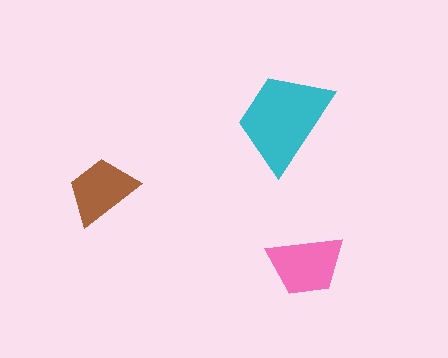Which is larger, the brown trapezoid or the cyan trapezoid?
The cyan one.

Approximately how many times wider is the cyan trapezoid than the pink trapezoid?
About 1.5 times wider.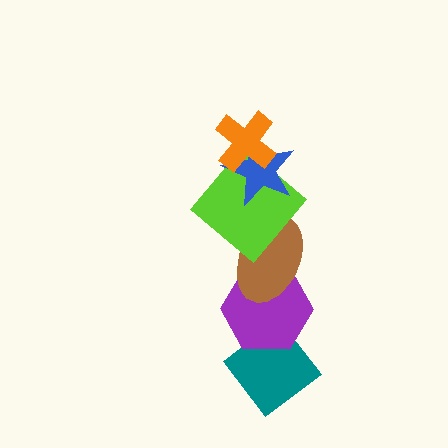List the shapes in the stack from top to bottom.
From top to bottom: the orange cross, the blue star, the lime diamond, the brown ellipse, the purple hexagon, the teal diamond.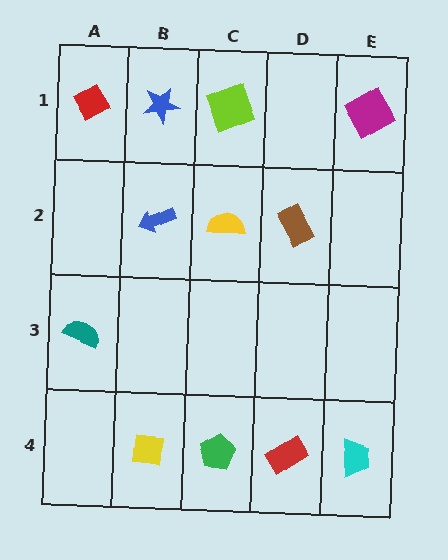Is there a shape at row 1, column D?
No, that cell is empty.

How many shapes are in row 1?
4 shapes.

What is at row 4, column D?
A red rectangle.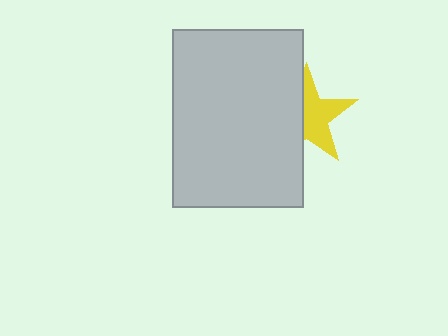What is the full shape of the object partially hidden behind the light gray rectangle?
The partially hidden object is a yellow star.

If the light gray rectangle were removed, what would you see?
You would see the complete yellow star.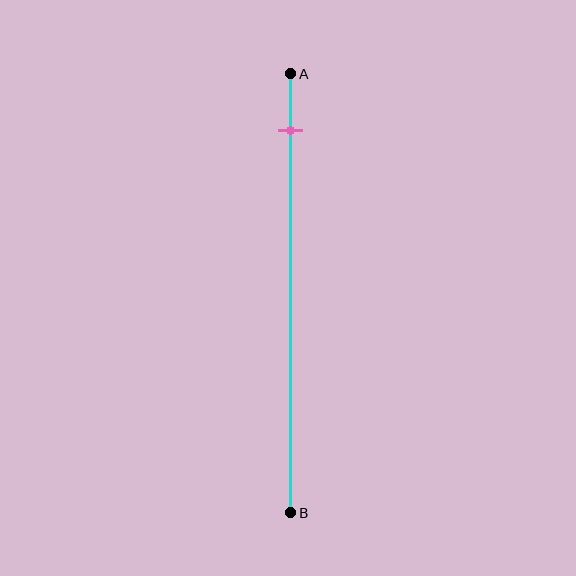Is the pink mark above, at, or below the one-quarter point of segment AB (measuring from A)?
The pink mark is above the one-quarter point of segment AB.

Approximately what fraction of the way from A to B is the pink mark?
The pink mark is approximately 15% of the way from A to B.